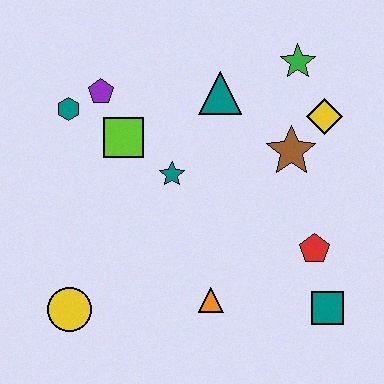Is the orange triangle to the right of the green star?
No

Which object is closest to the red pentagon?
The teal square is closest to the red pentagon.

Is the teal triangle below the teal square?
No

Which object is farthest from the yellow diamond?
The yellow circle is farthest from the yellow diamond.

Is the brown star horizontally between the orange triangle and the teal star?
No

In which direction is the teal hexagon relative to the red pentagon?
The teal hexagon is to the left of the red pentagon.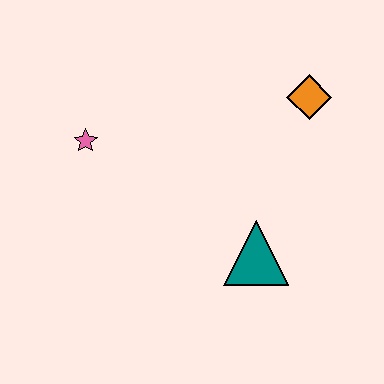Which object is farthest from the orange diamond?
The pink star is farthest from the orange diamond.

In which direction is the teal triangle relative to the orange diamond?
The teal triangle is below the orange diamond.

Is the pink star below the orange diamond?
Yes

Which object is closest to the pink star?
The teal triangle is closest to the pink star.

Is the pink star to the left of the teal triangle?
Yes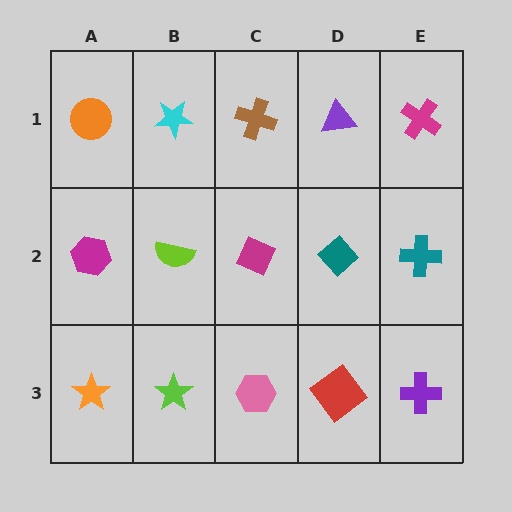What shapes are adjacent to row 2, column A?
An orange circle (row 1, column A), an orange star (row 3, column A), a lime semicircle (row 2, column B).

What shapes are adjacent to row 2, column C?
A brown cross (row 1, column C), a pink hexagon (row 3, column C), a lime semicircle (row 2, column B), a teal diamond (row 2, column D).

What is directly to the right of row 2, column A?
A lime semicircle.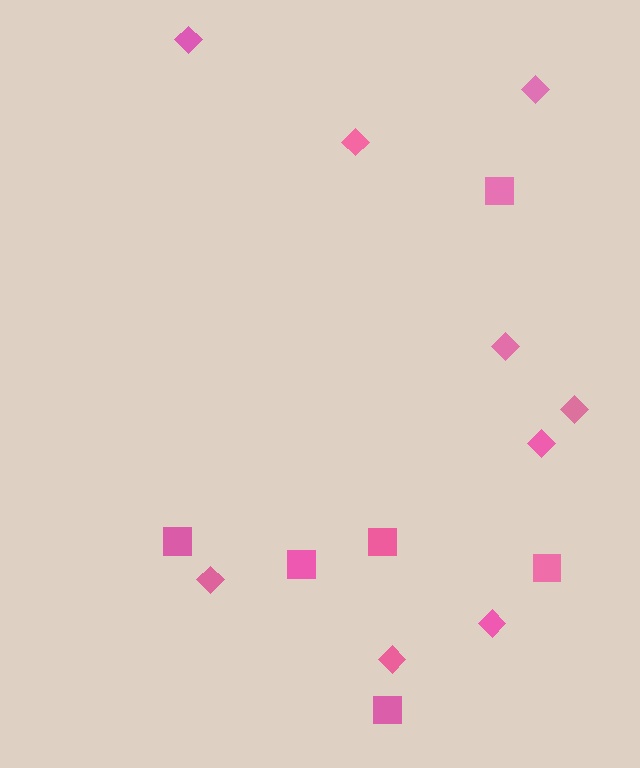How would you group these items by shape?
There are 2 groups: one group of diamonds (9) and one group of squares (6).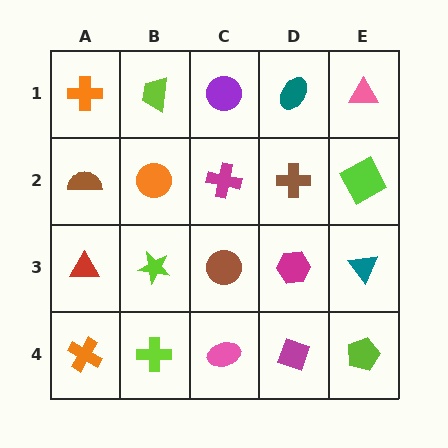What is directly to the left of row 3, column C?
A lime star.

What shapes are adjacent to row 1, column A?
A brown semicircle (row 2, column A), a lime trapezoid (row 1, column B).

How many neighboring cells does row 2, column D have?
4.